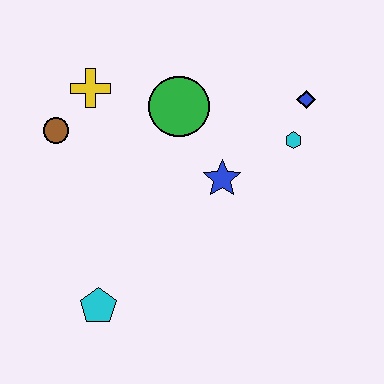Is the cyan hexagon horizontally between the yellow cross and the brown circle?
No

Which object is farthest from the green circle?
The cyan pentagon is farthest from the green circle.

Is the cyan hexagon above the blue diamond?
No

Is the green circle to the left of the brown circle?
No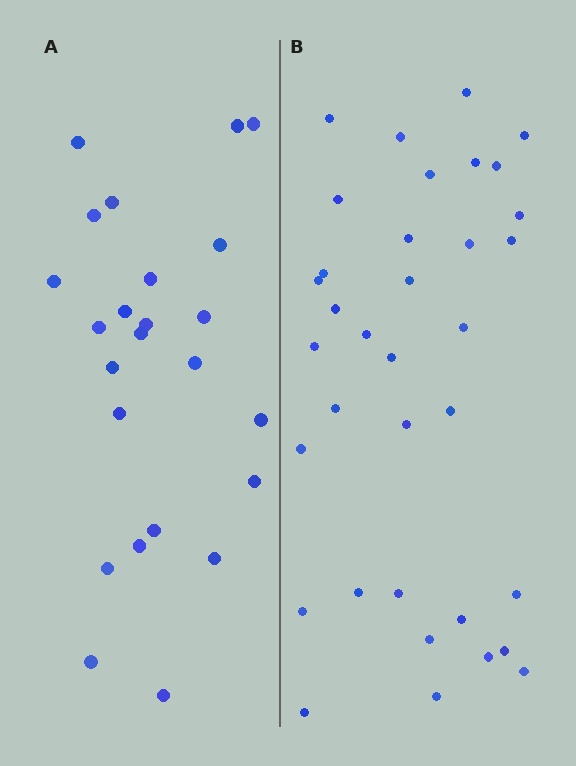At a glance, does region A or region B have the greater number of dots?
Region B (the right region) has more dots.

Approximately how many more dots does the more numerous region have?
Region B has roughly 12 or so more dots than region A.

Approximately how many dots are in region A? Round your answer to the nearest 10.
About 20 dots. (The exact count is 24, which rounds to 20.)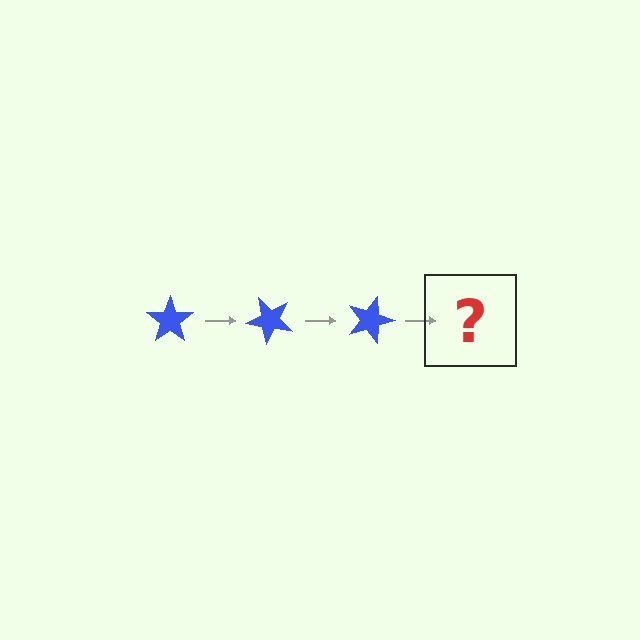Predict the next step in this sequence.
The next step is a blue star rotated 135 degrees.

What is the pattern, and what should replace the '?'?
The pattern is that the star rotates 45 degrees each step. The '?' should be a blue star rotated 135 degrees.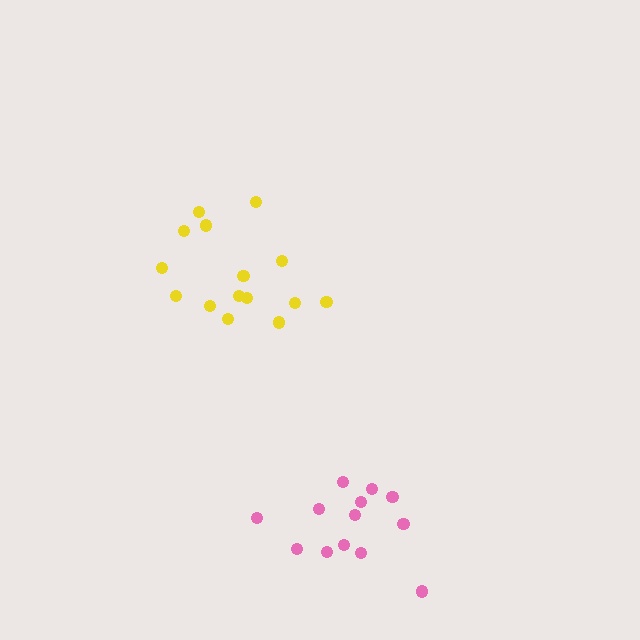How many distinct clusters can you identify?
There are 2 distinct clusters.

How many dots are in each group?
Group 1: 13 dots, Group 2: 15 dots (28 total).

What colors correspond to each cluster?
The clusters are colored: pink, yellow.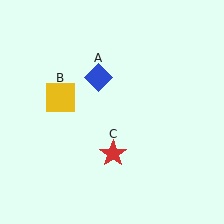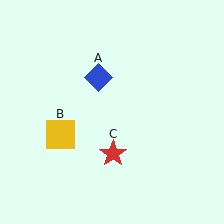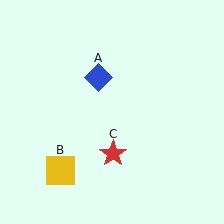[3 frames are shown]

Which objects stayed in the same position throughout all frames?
Blue diamond (object A) and red star (object C) remained stationary.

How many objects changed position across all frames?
1 object changed position: yellow square (object B).